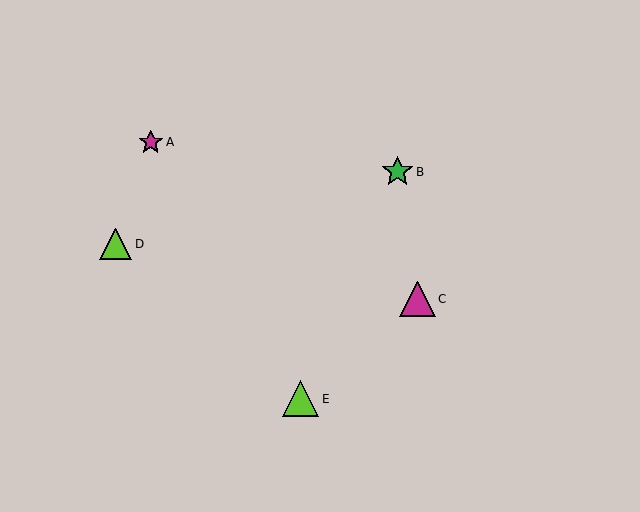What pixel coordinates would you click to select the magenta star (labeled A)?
Click at (151, 142) to select the magenta star A.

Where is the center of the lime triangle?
The center of the lime triangle is at (116, 244).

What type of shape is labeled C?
Shape C is a magenta triangle.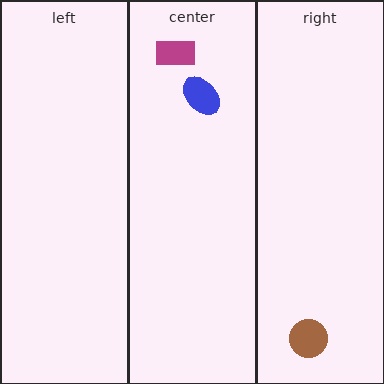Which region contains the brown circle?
The right region.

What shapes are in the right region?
The brown circle.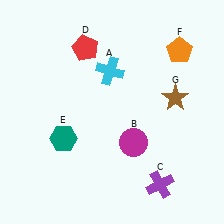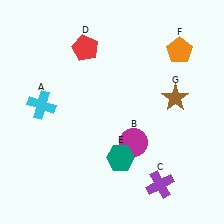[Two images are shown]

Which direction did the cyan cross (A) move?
The cyan cross (A) moved left.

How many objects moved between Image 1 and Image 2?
2 objects moved between the two images.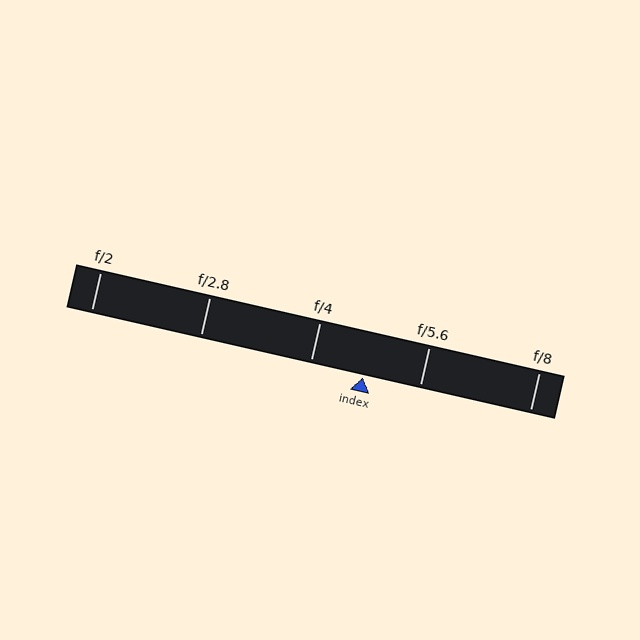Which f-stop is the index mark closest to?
The index mark is closest to f/4.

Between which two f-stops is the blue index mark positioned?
The index mark is between f/4 and f/5.6.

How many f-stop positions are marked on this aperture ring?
There are 5 f-stop positions marked.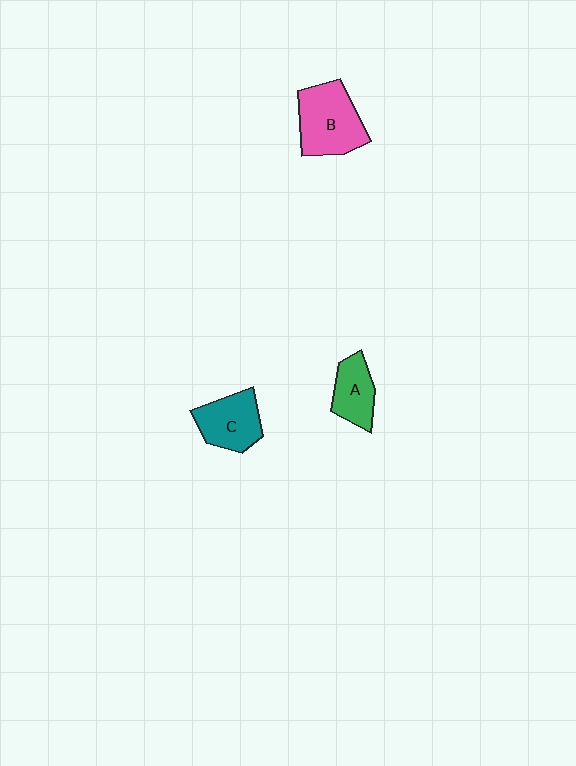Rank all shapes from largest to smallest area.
From largest to smallest: B (pink), C (teal), A (green).